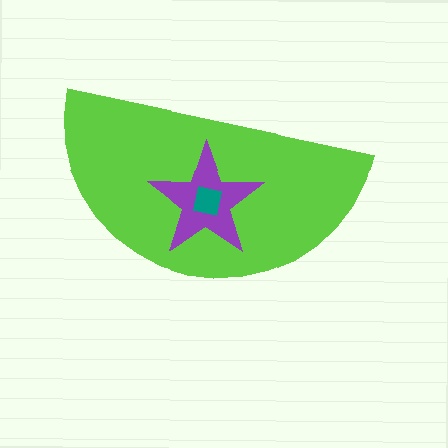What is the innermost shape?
The teal square.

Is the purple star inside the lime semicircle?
Yes.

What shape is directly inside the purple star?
The teal square.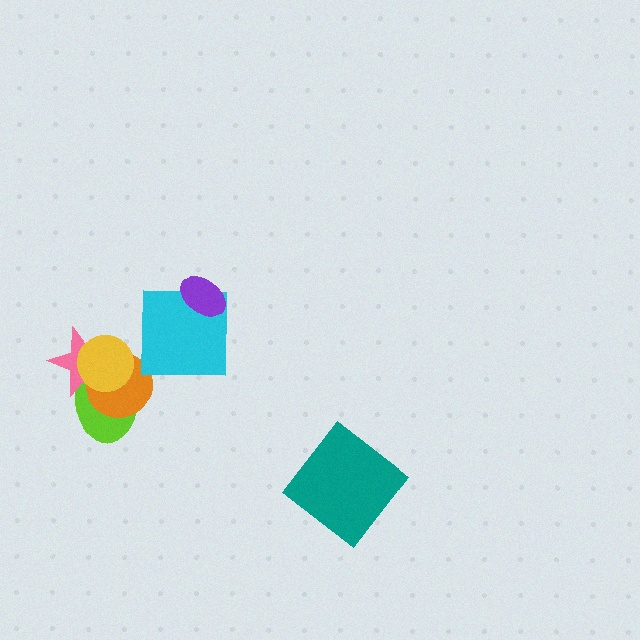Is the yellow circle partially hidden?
No, no other shape covers it.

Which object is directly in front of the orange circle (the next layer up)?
The pink star is directly in front of the orange circle.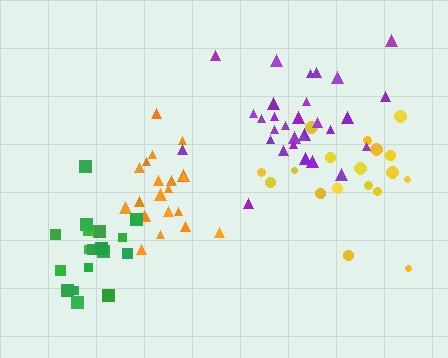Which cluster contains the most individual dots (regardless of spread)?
Purple (31).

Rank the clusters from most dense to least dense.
orange, green, purple, yellow.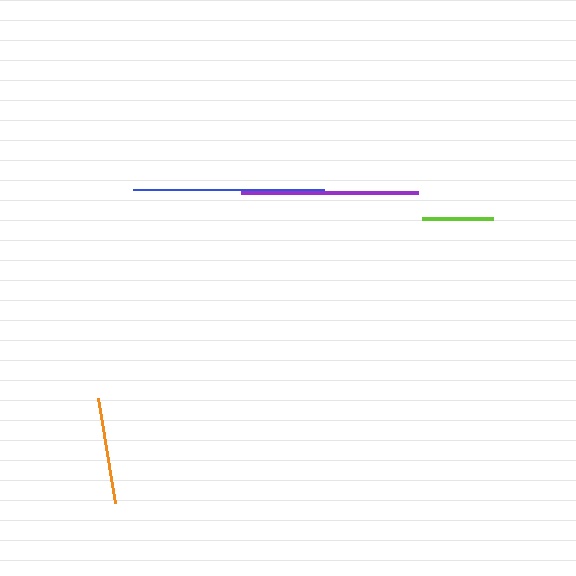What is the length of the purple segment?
The purple segment is approximately 177 pixels long.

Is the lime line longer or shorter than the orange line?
The orange line is longer than the lime line.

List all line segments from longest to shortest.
From longest to shortest: blue, purple, orange, lime.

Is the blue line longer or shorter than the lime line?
The blue line is longer than the lime line.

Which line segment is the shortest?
The lime line is the shortest at approximately 70 pixels.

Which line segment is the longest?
The blue line is the longest at approximately 191 pixels.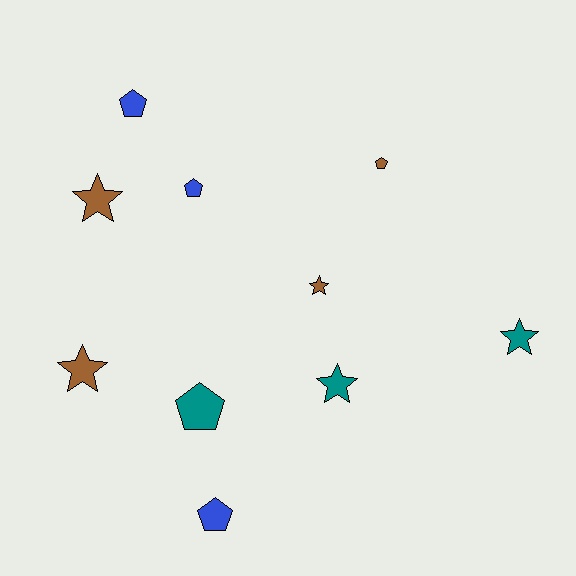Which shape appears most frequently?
Pentagon, with 5 objects.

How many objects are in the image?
There are 10 objects.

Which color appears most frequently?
Brown, with 4 objects.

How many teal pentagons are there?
There is 1 teal pentagon.